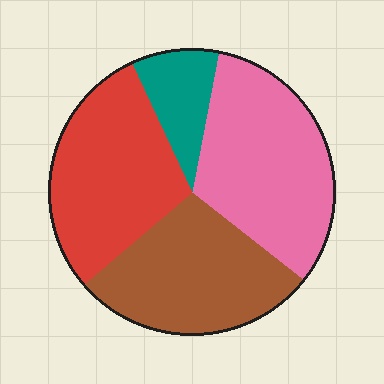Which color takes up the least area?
Teal, at roughly 10%.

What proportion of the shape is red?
Red covers 30% of the shape.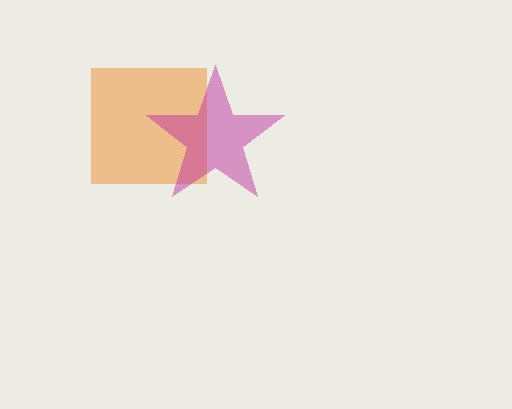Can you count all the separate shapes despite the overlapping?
Yes, there are 2 separate shapes.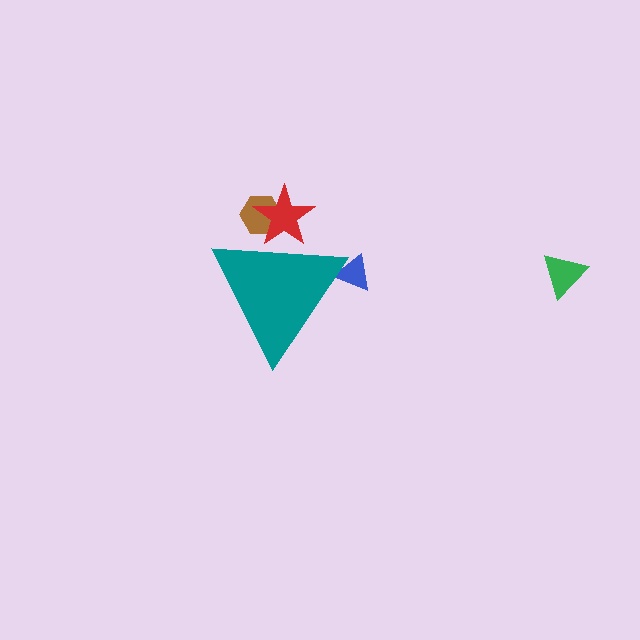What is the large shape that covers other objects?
A teal triangle.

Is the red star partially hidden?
Yes, the red star is partially hidden behind the teal triangle.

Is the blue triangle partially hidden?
Yes, the blue triangle is partially hidden behind the teal triangle.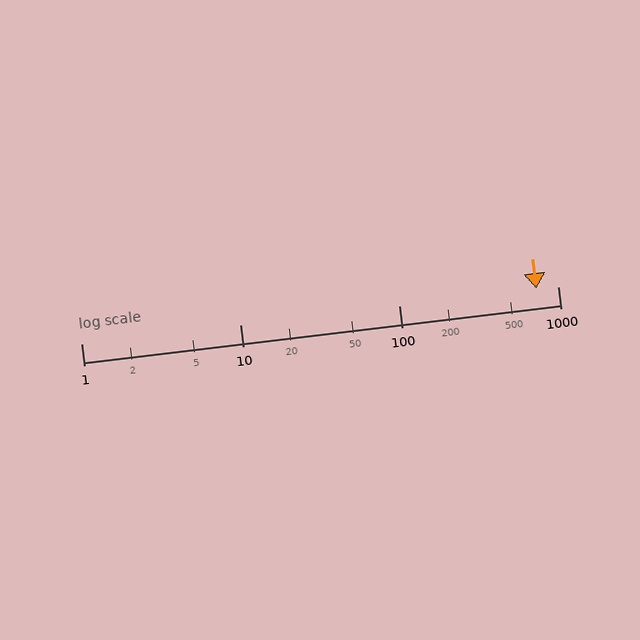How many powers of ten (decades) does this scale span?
The scale spans 3 decades, from 1 to 1000.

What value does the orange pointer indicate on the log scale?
The pointer indicates approximately 730.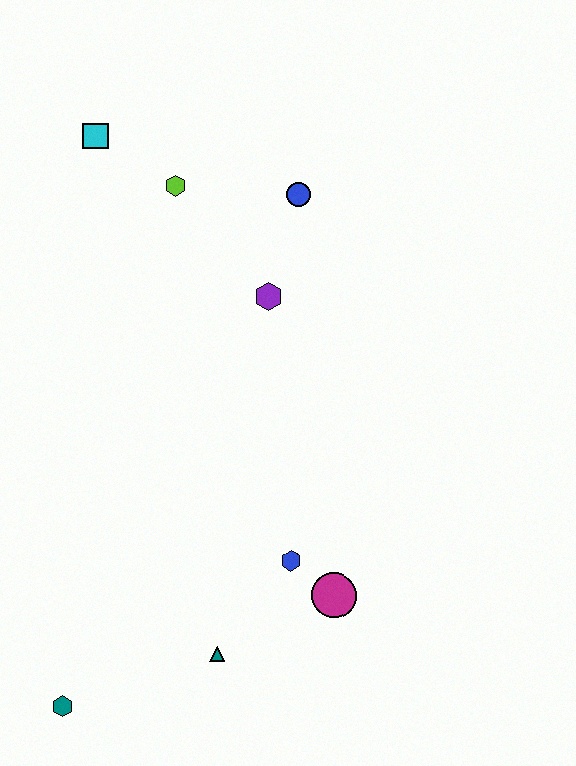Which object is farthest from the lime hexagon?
The teal hexagon is farthest from the lime hexagon.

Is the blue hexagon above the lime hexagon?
No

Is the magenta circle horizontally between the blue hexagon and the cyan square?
No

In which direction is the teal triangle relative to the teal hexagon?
The teal triangle is to the right of the teal hexagon.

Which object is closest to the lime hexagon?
The cyan square is closest to the lime hexagon.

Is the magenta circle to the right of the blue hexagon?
Yes